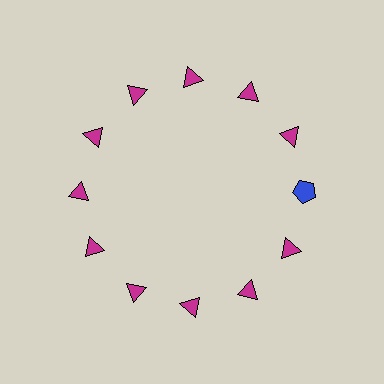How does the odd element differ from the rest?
It differs in both color (blue instead of magenta) and shape (pentagon instead of triangle).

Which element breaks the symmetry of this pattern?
The blue pentagon at roughly the 3 o'clock position breaks the symmetry. All other shapes are magenta triangles.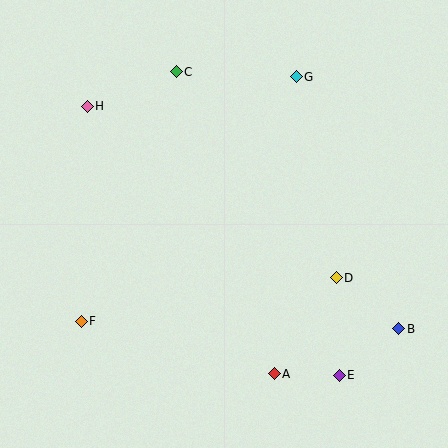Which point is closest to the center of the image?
Point D at (336, 278) is closest to the center.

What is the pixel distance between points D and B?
The distance between D and B is 81 pixels.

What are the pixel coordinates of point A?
Point A is at (274, 374).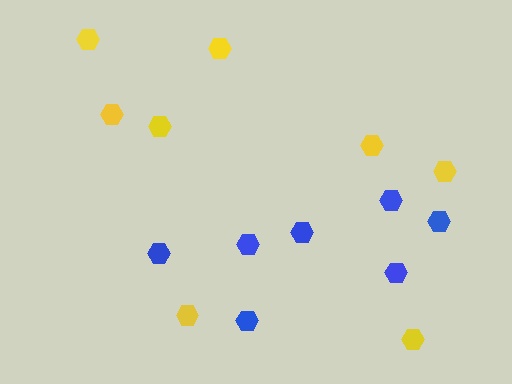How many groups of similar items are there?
There are 2 groups: one group of yellow hexagons (8) and one group of blue hexagons (7).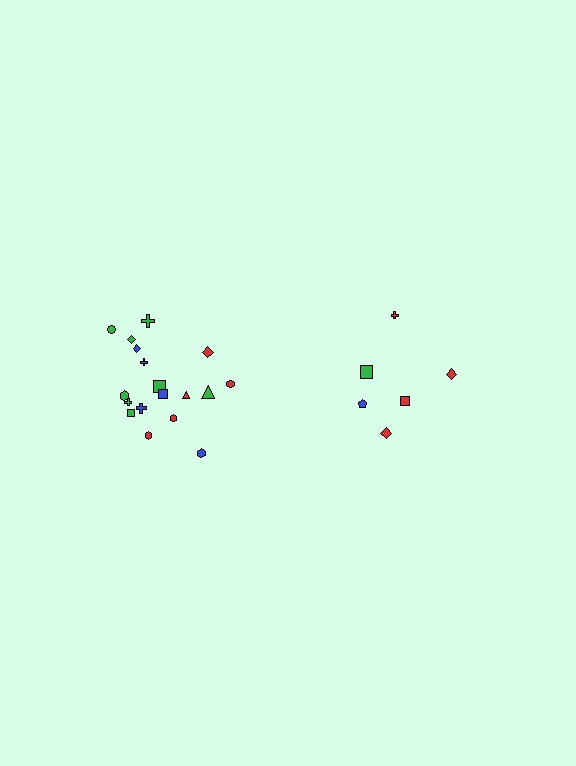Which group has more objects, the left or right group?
The left group.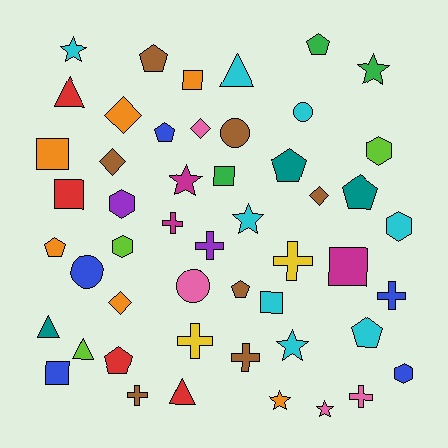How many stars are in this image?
There are 7 stars.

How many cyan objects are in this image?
There are 8 cyan objects.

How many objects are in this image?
There are 50 objects.